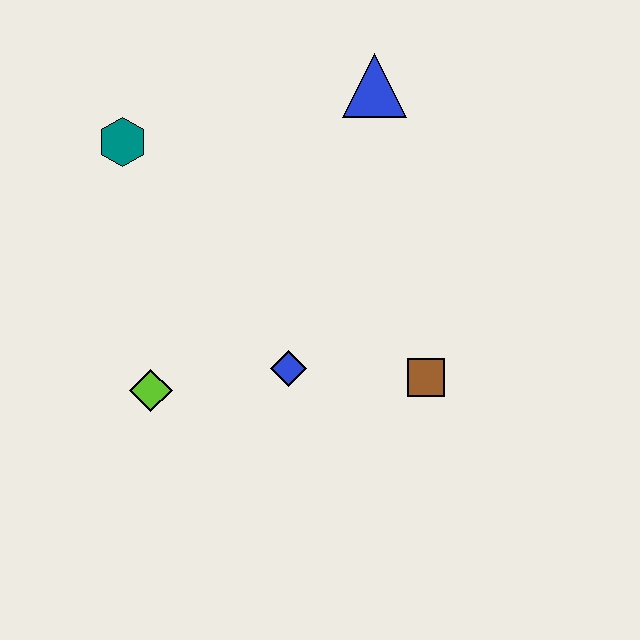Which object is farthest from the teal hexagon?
The brown square is farthest from the teal hexagon.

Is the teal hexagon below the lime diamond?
No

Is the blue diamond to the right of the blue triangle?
No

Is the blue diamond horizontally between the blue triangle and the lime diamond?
Yes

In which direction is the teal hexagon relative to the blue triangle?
The teal hexagon is to the left of the blue triangle.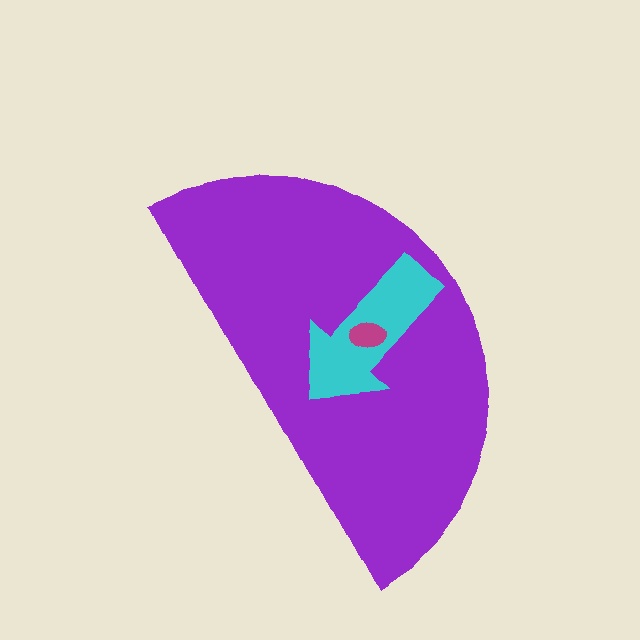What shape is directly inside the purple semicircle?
The cyan arrow.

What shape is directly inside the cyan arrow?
The magenta ellipse.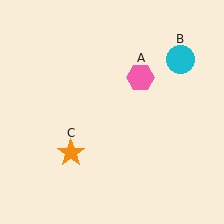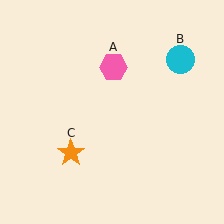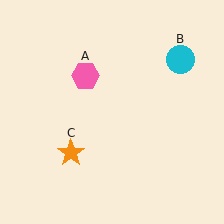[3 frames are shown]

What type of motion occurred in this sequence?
The pink hexagon (object A) rotated counterclockwise around the center of the scene.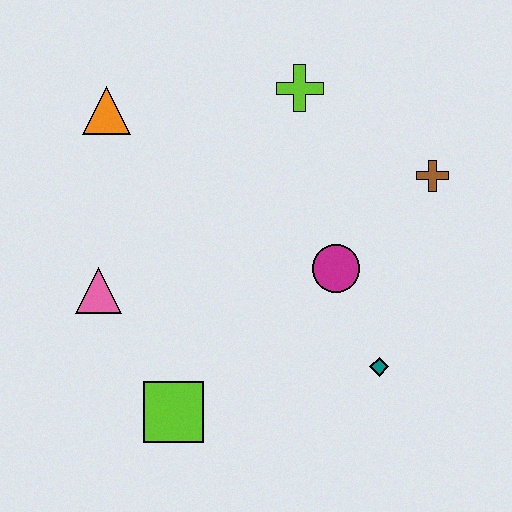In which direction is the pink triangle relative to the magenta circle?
The pink triangle is to the left of the magenta circle.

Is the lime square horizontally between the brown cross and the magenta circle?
No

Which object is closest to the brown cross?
The magenta circle is closest to the brown cross.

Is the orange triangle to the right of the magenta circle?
No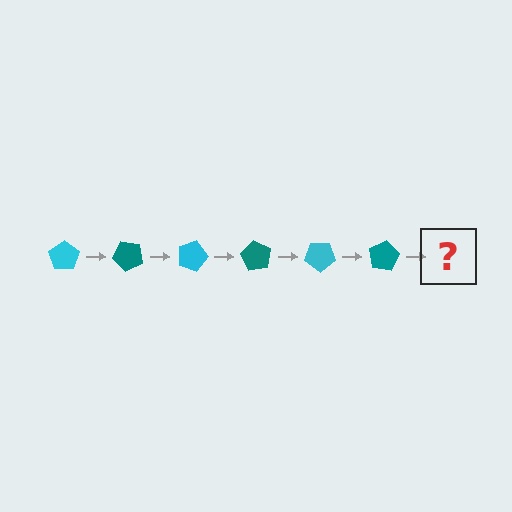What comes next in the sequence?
The next element should be a cyan pentagon, rotated 270 degrees from the start.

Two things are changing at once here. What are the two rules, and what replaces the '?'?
The two rules are that it rotates 45 degrees each step and the color cycles through cyan and teal. The '?' should be a cyan pentagon, rotated 270 degrees from the start.